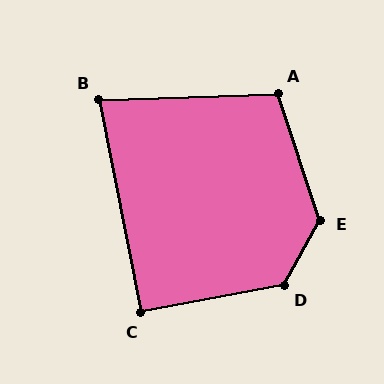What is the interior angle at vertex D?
Approximately 130 degrees (obtuse).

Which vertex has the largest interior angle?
E, at approximately 133 degrees.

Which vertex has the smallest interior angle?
B, at approximately 81 degrees.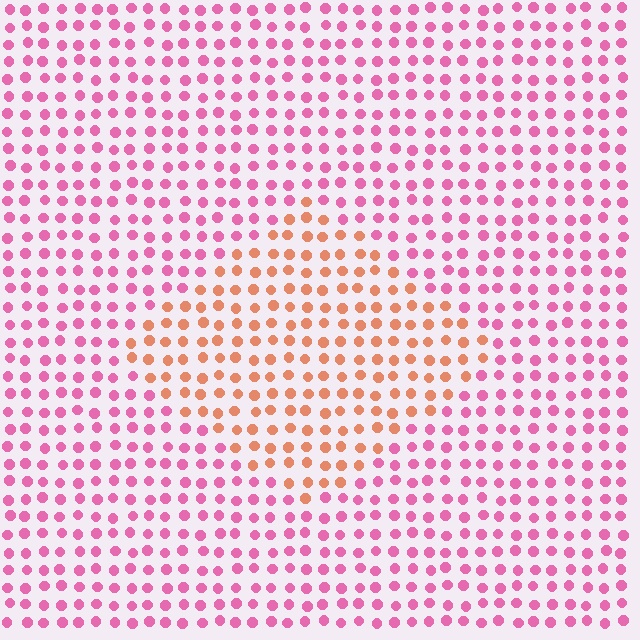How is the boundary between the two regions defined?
The boundary is defined purely by a slight shift in hue (about 48 degrees). Spacing, size, and orientation are identical on both sides.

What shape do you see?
I see a diamond.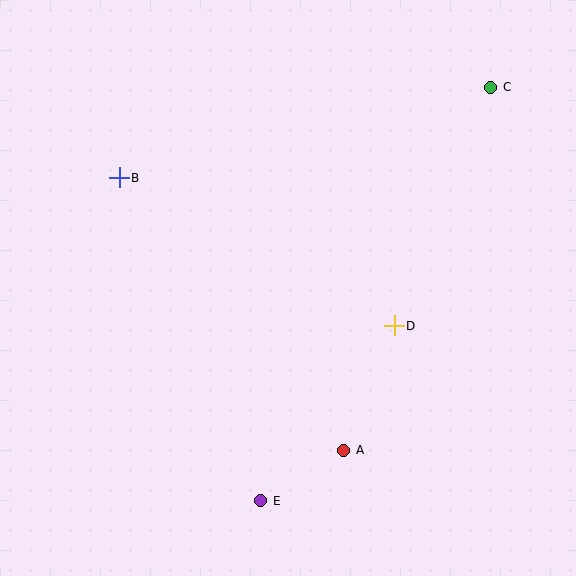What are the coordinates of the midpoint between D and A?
The midpoint between D and A is at (369, 388).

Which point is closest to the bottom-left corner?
Point E is closest to the bottom-left corner.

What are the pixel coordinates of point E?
Point E is at (261, 501).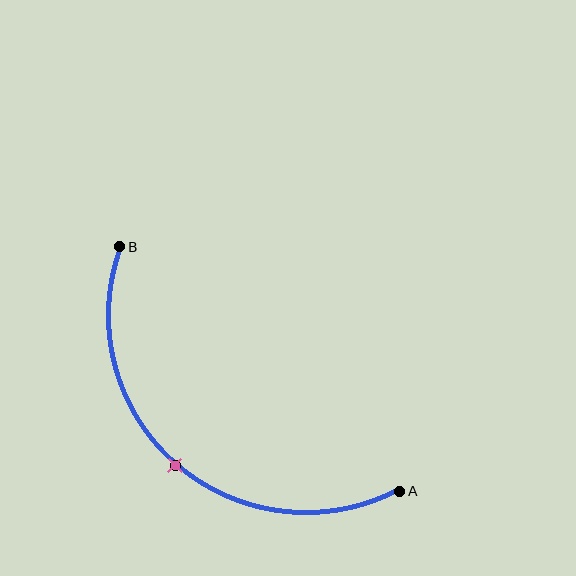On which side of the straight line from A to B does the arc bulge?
The arc bulges below and to the left of the straight line connecting A and B.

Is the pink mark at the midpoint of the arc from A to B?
Yes. The pink mark lies on the arc at equal arc-length from both A and B — it is the arc midpoint.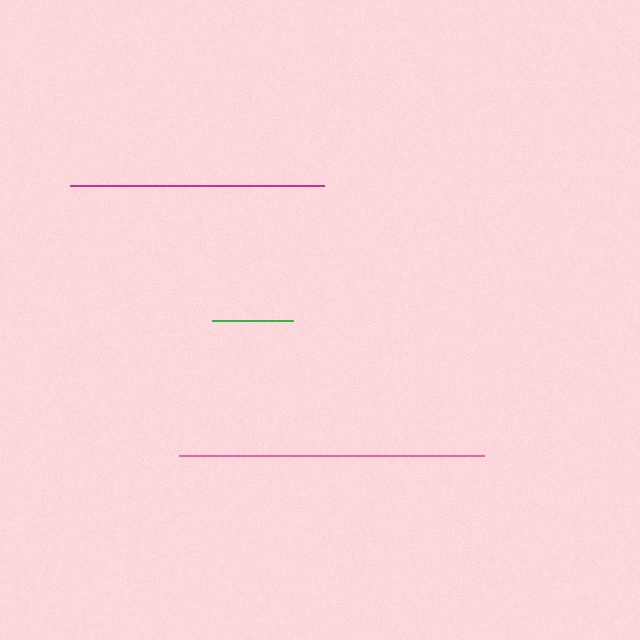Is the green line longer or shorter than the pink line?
The pink line is longer than the green line.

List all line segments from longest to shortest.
From longest to shortest: pink, magenta, green.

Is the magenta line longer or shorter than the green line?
The magenta line is longer than the green line.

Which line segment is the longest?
The pink line is the longest at approximately 305 pixels.